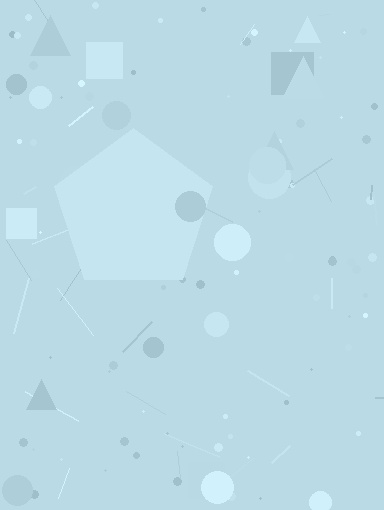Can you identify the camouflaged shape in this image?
The camouflaged shape is a pentagon.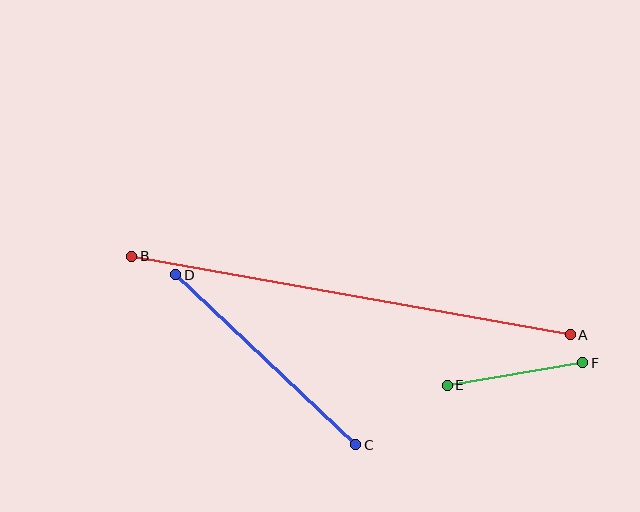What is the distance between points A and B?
The distance is approximately 445 pixels.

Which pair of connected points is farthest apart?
Points A and B are farthest apart.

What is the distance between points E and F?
The distance is approximately 137 pixels.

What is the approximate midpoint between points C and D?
The midpoint is at approximately (266, 360) pixels.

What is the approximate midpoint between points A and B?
The midpoint is at approximately (351, 296) pixels.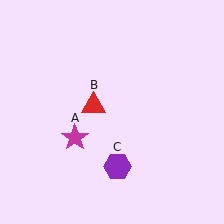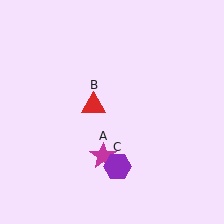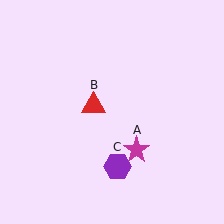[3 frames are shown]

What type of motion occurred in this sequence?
The magenta star (object A) rotated counterclockwise around the center of the scene.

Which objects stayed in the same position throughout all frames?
Red triangle (object B) and purple hexagon (object C) remained stationary.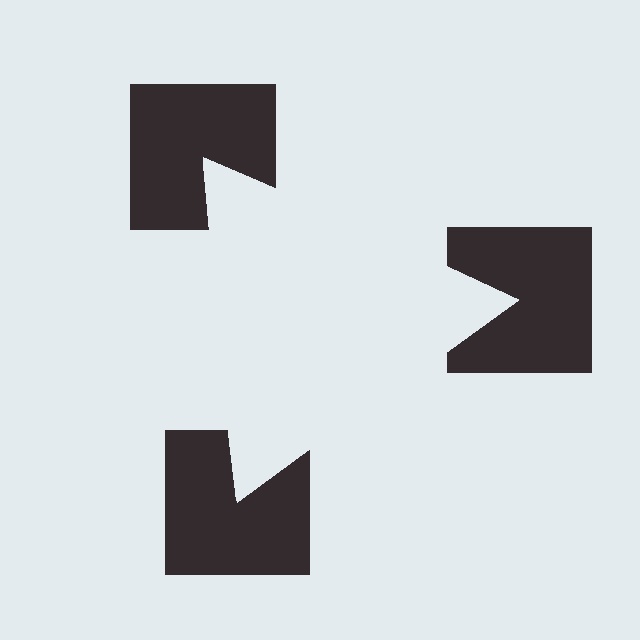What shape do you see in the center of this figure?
An illusory triangle — its edges are inferred from the aligned wedge cuts in the notched squares, not physically drawn.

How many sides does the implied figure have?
3 sides.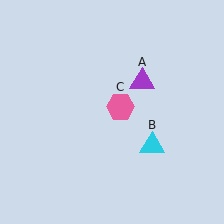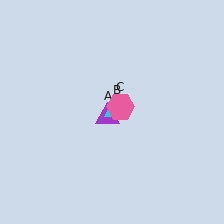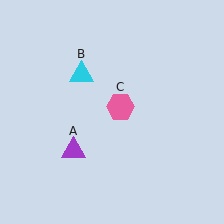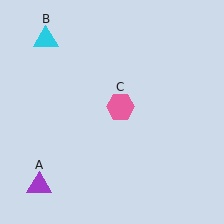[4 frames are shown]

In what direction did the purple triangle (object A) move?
The purple triangle (object A) moved down and to the left.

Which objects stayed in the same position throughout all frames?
Pink hexagon (object C) remained stationary.